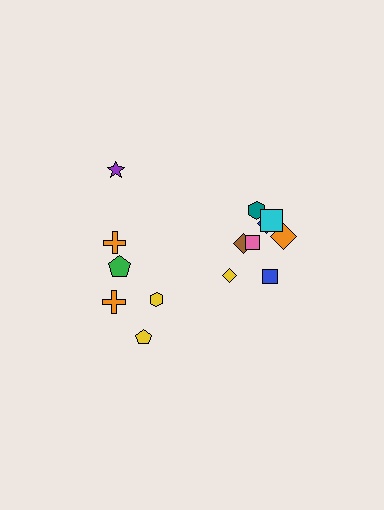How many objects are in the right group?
There are 8 objects.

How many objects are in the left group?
There are 6 objects.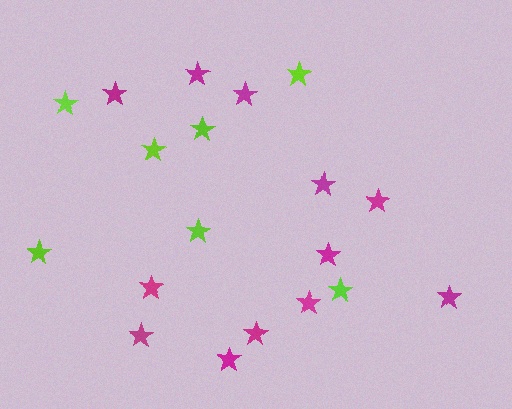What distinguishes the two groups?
There are 2 groups: one group of magenta stars (12) and one group of lime stars (7).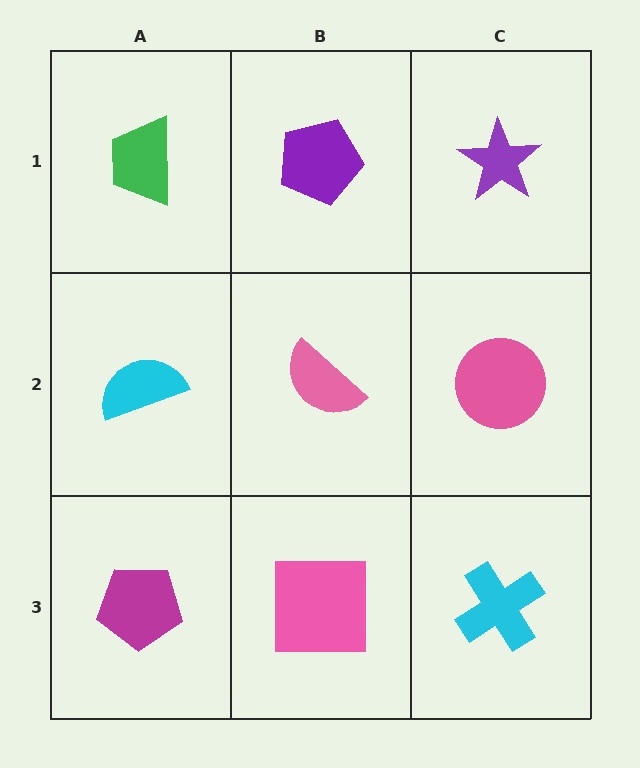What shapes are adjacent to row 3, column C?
A pink circle (row 2, column C), a pink square (row 3, column B).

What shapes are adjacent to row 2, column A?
A green trapezoid (row 1, column A), a magenta pentagon (row 3, column A), a pink semicircle (row 2, column B).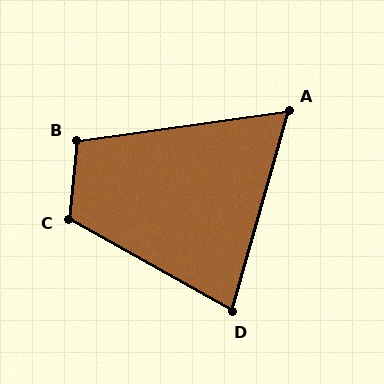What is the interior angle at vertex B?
Approximately 104 degrees (obtuse).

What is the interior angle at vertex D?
Approximately 76 degrees (acute).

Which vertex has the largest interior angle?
C, at approximately 113 degrees.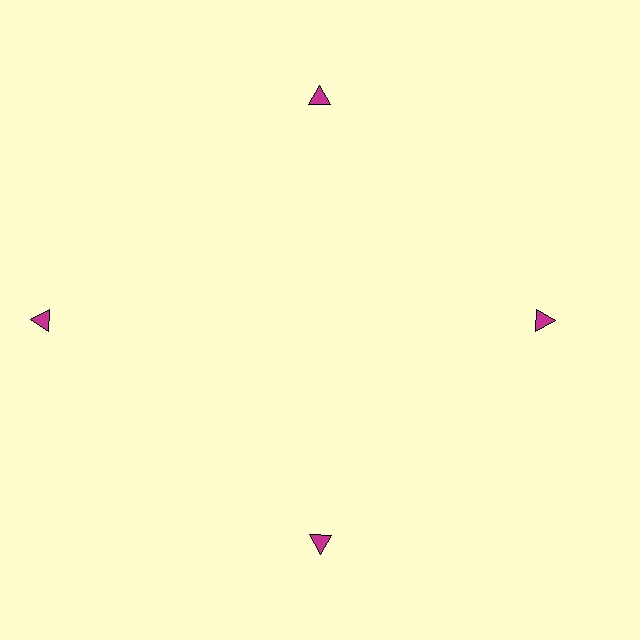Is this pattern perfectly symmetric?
No. The 4 magenta triangles are arranged in a ring, but one element near the 9 o'clock position is pushed outward from the center, breaking the 4-fold rotational symmetry.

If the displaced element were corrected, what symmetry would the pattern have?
It would have 4-fold rotational symmetry — the pattern would map onto itself every 90 degrees.